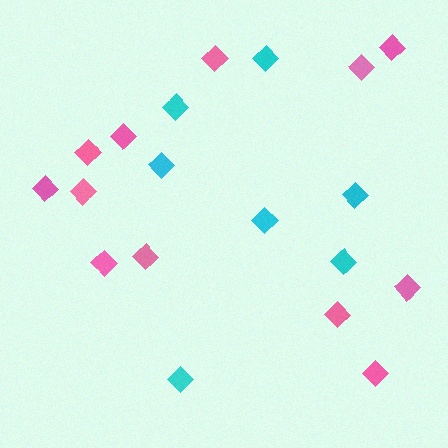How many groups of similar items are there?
There are 2 groups: one group of pink diamonds (12) and one group of cyan diamonds (7).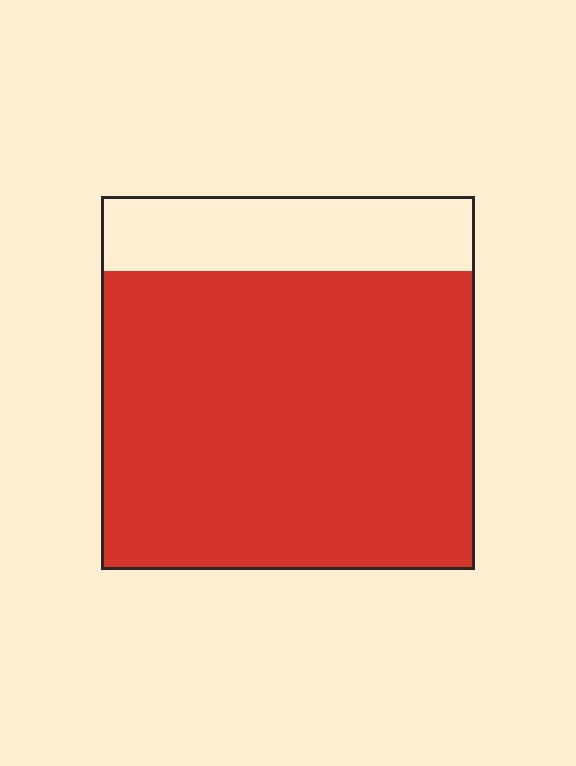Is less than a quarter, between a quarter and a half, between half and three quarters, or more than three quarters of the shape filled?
More than three quarters.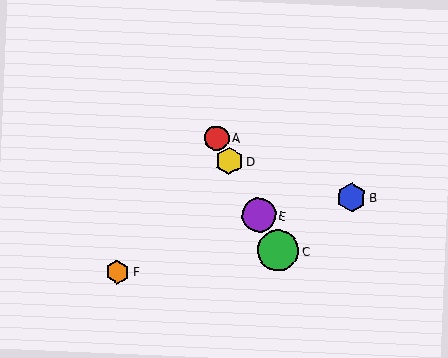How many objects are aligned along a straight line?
4 objects (A, C, D, E) are aligned along a straight line.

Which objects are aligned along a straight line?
Objects A, C, D, E are aligned along a straight line.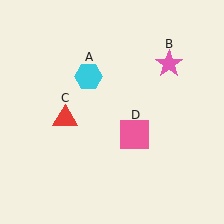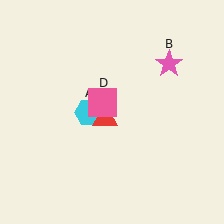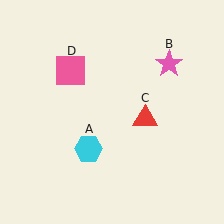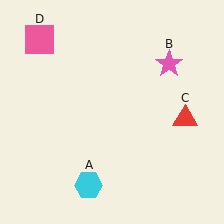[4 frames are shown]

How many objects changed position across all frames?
3 objects changed position: cyan hexagon (object A), red triangle (object C), pink square (object D).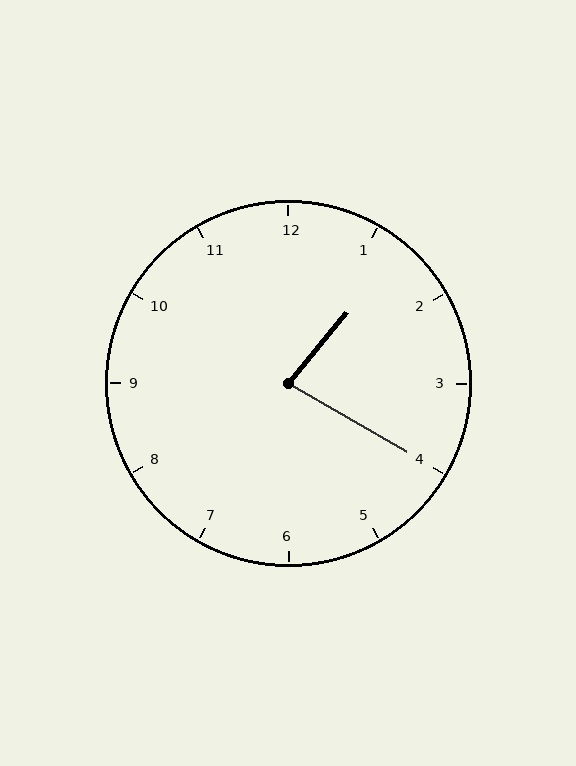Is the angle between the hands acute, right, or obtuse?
It is acute.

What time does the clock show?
1:20.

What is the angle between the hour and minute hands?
Approximately 80 degrees.